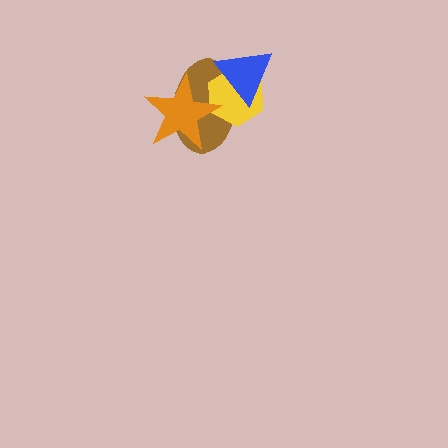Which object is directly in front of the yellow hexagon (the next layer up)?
The orange star is directly in front of the yellow hexagon.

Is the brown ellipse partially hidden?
Yes, it is partially covered by another shape.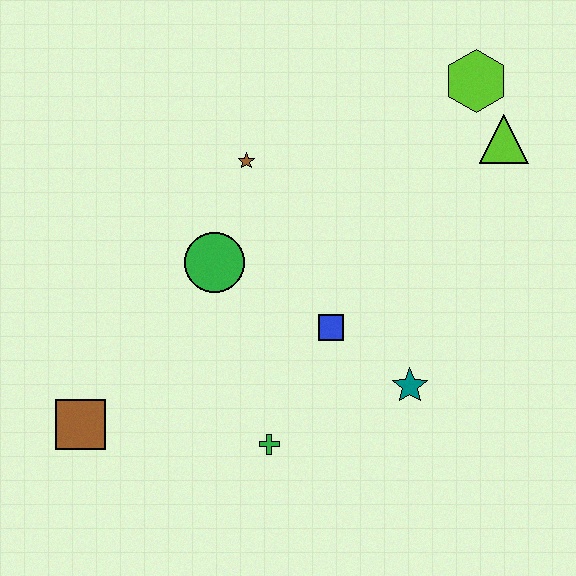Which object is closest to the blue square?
The teal star is closest to the blue square.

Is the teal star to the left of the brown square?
No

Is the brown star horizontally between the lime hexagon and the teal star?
No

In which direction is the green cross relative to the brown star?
The green cross is below the brown star.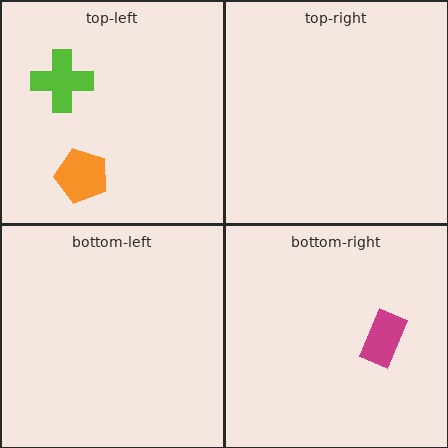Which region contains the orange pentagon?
The top-left region.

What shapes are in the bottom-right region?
The magenta rectangle.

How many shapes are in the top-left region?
2.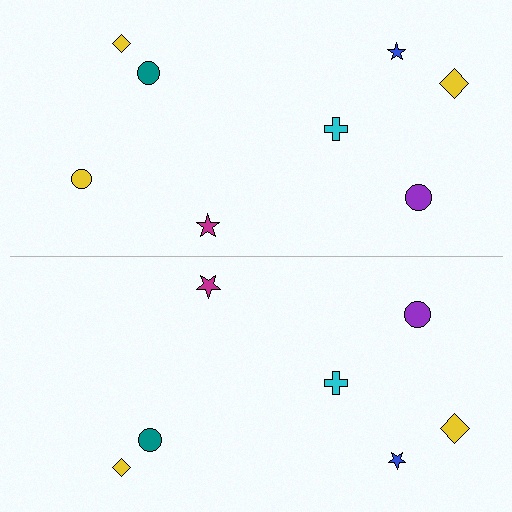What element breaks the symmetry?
A yellow circle is missing from the bottom side.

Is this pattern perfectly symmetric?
No, the pattern is not perfectly symmetric. A yellow circle is missing from the bottom side.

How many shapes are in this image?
There are 15 shapes in this image.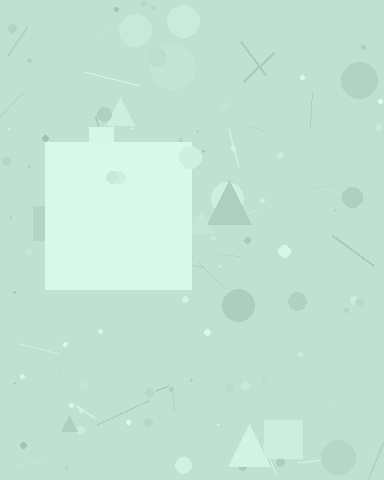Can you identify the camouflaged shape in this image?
The camouflaged shape is a square.